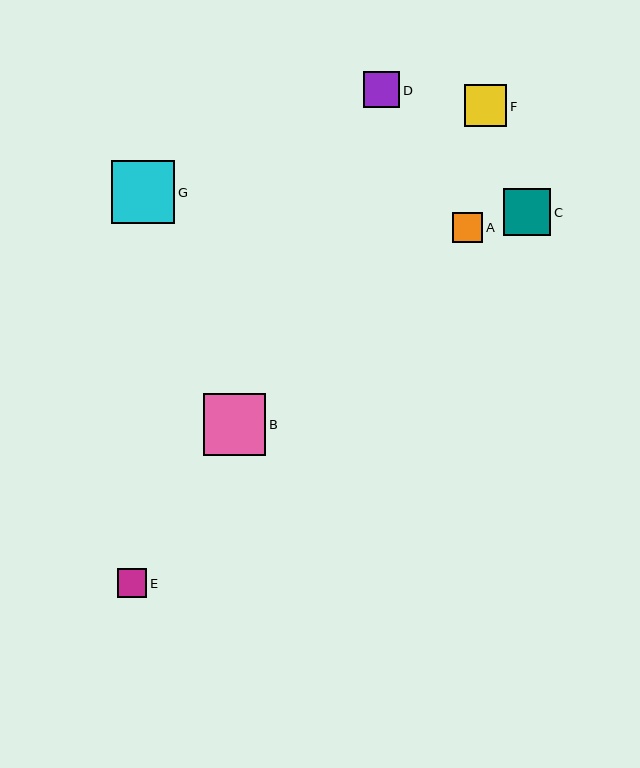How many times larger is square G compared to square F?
Square G is approximately 1.5 times the size of square F.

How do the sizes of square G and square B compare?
Square G and square B are approximately the same size.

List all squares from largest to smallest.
From largest to smallest: G, B, C, F, D, A, E.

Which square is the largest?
Square G is the largest with a size of approximately 63 pixels.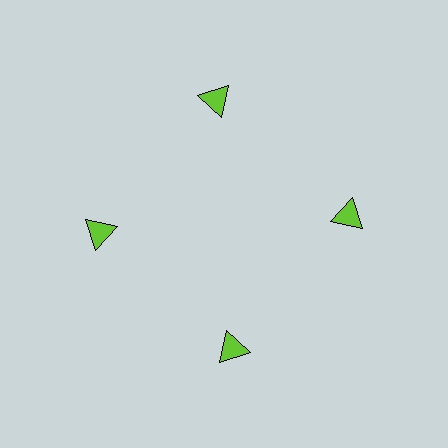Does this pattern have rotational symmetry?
Yes, this pattern has 4-fold rotational symmetry. It looks the same after rotating 90 degrees around the center.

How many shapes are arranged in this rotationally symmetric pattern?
There are 4 shapes, arranged in 4 groups of 1.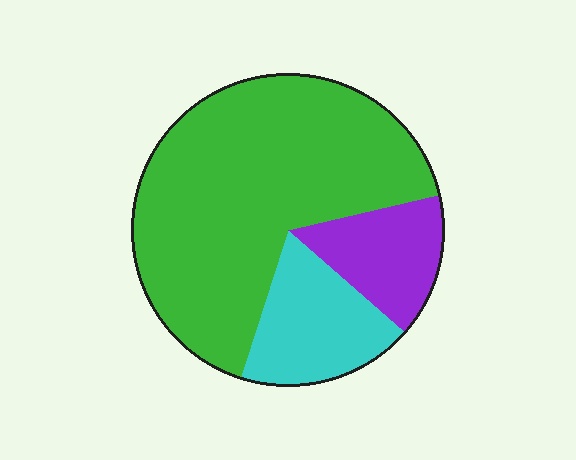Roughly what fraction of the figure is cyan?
Cyan takes up less than a quarter of the figure.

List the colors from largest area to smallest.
From largest to smallest: green, cyan, purple.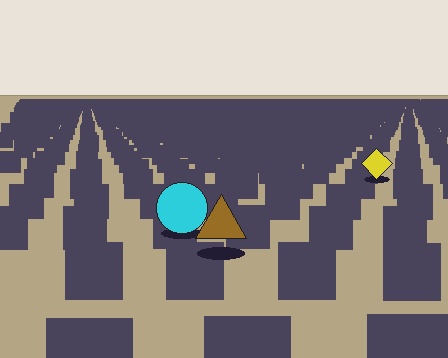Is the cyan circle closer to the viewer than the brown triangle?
No. The brown triangle is closer — you can tell from the texture gradient: the ground texture is coarser near it.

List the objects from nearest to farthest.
From nearest to farthest: the brown triangle, the cyan circle, the yellow diamond.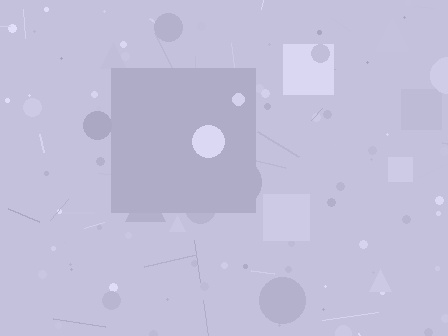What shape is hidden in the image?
A square is hidden in the image.